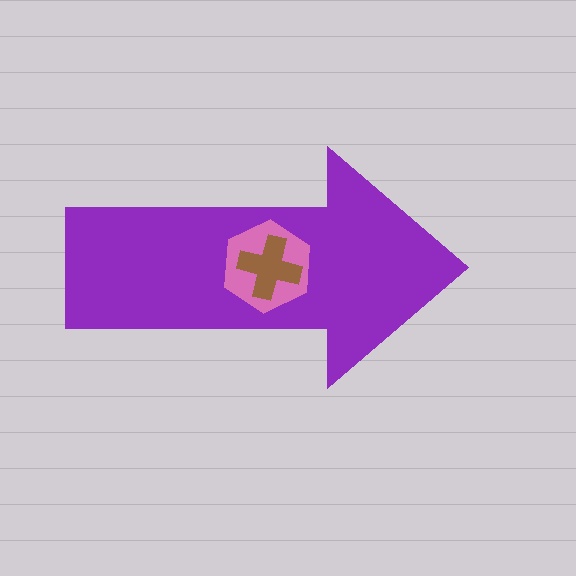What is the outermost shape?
The purple arrow.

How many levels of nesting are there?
3.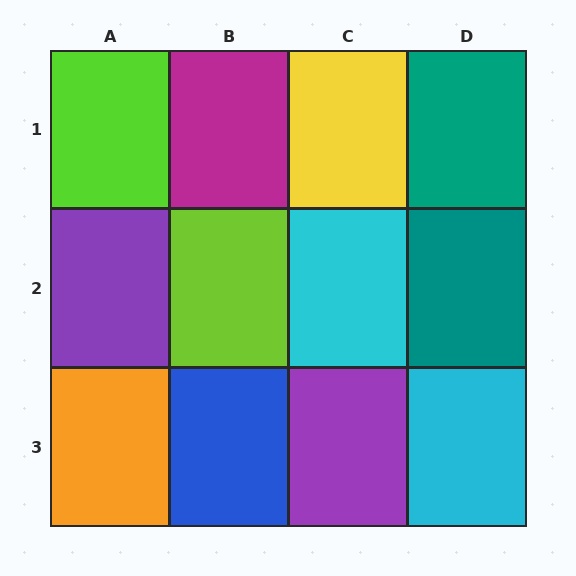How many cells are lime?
2 cells are lime.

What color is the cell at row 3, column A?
Orange.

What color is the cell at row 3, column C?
Purple.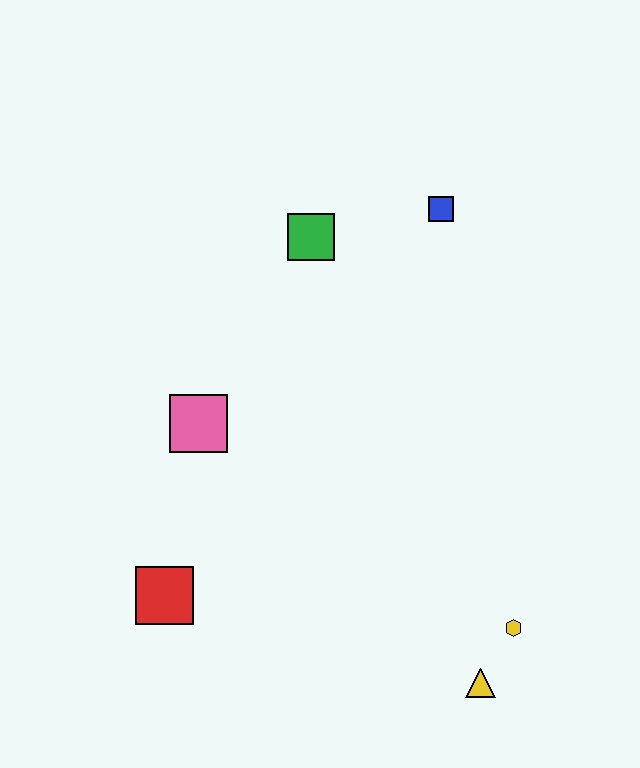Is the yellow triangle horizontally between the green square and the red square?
No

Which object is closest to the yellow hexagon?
The yellow triangle is closest to the yellow hexagon.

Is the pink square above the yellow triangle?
Yes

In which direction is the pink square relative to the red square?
The pink square is above the red square.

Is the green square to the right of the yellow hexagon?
No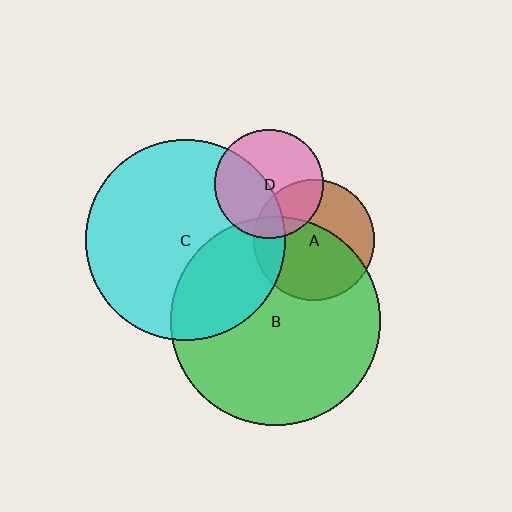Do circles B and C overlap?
Yes.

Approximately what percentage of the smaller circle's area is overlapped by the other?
Approximately 30%.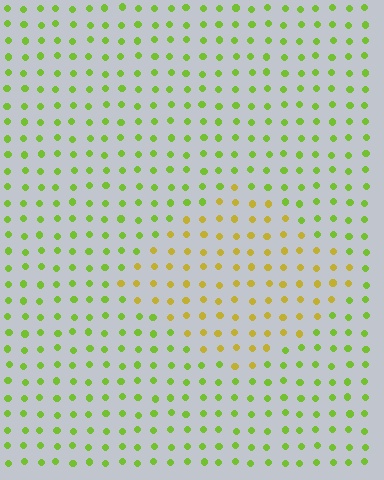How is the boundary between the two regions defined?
The boundary is defined purely by a slight shift in hue (about 39 degrees). Spacing, size, and orientation are identical on both sides.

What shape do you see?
I see a diamond.